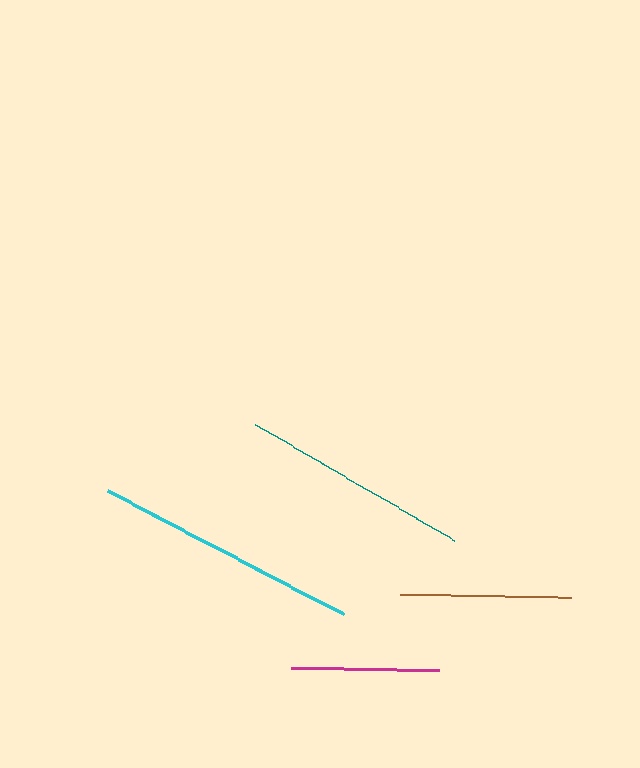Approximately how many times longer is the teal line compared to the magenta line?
The teal line is approximately 1.6 times the length of the magenta line.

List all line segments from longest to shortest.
From longest to shortest: cyan, teal, brown, magenta.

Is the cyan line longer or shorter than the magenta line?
The cyan line is longer than the magenta line.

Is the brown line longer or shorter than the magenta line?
The brown line is longer than the magenta line.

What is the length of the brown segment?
The brown segment is approximately 172 pixels long.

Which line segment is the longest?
The cyan line is the longest at approximately 266 pixels.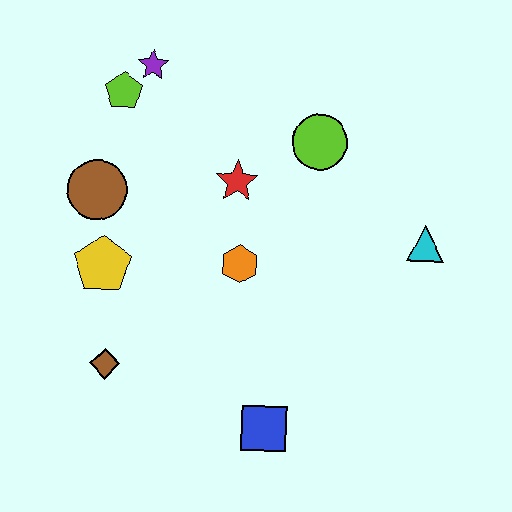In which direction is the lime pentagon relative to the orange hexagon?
The lime pentagon is above the orange hexagon.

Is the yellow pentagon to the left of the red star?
Yes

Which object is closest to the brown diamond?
The yellow pentagon is closest to the brown diamond.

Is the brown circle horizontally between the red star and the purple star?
No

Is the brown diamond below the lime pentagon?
Yes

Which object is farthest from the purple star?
The blue square is farthest from the purple star.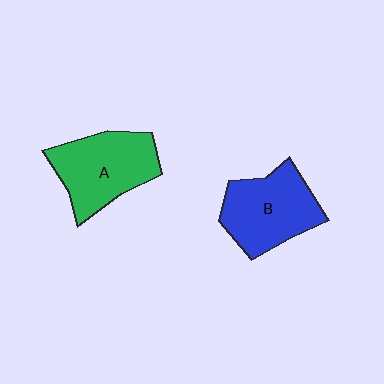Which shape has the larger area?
Shape A (green).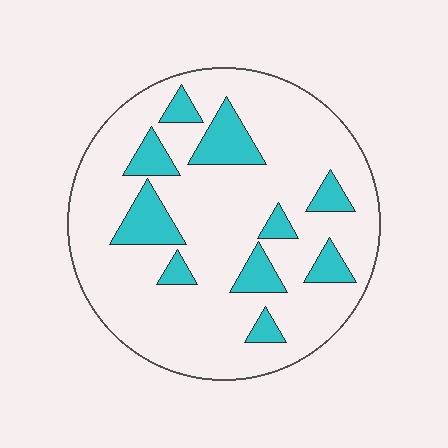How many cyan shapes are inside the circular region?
10.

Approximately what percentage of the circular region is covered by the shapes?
Approximately 20%.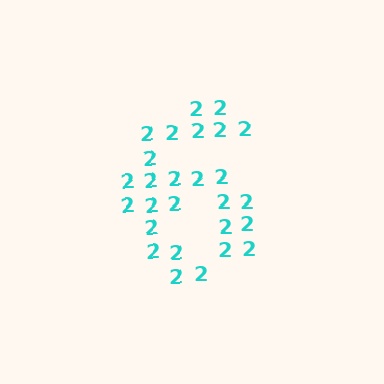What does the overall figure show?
The overall figure shows the digit 6.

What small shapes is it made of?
It is made of small digit 2's.